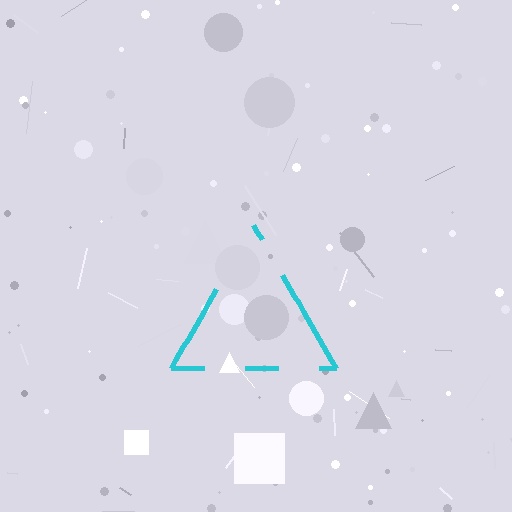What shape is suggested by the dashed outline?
The dashed outline suggests a triangle.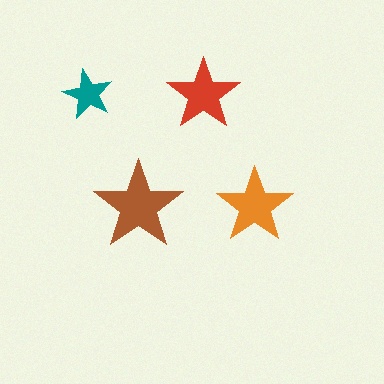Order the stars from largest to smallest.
the brown one, the orange one, the red one, the teal one.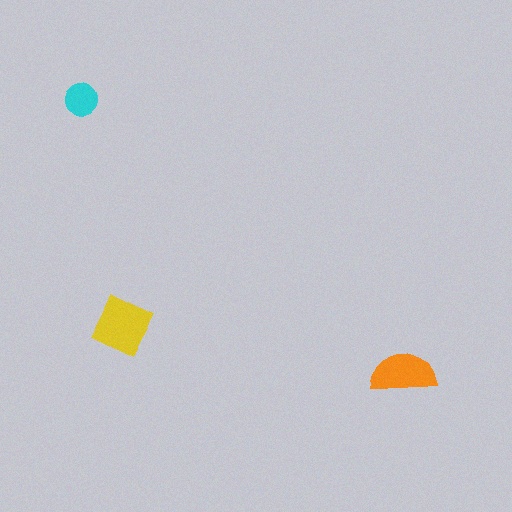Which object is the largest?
The yellow diamond.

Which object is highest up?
The cyan circle is topmost.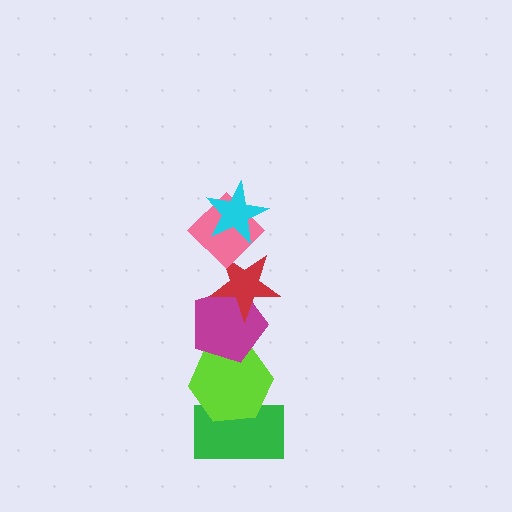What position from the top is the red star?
The red star is 3rd from the top.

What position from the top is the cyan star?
The cyan star is 1st from the top.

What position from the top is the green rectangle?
The green rectangle is 6th from the top.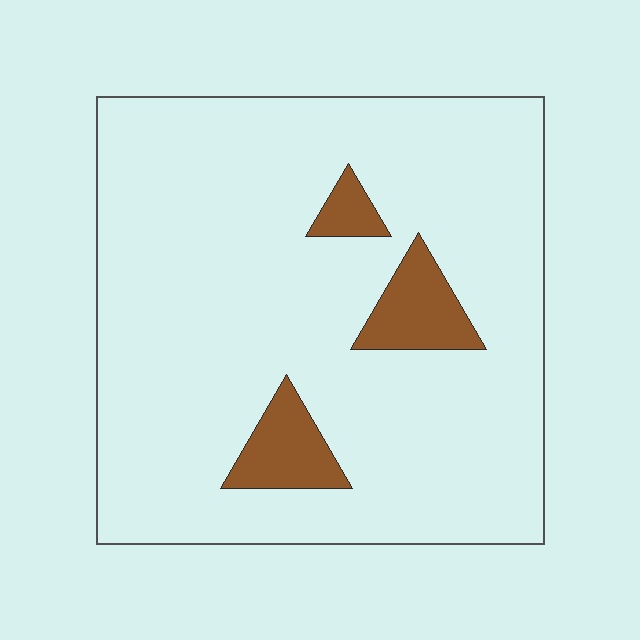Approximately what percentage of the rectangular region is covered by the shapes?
Approximately 10%.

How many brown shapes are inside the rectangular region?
3.